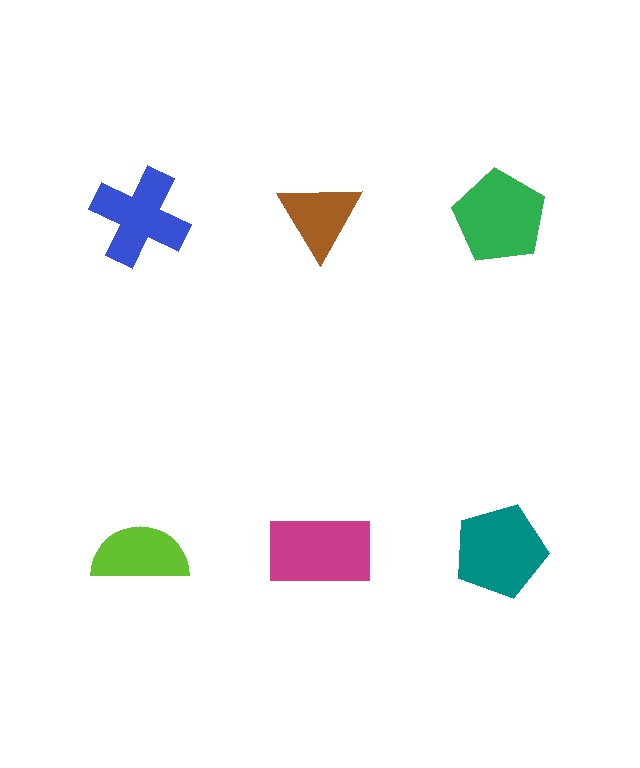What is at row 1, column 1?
A blue cross.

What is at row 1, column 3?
A green pentagon.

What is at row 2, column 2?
A magenta rectangle.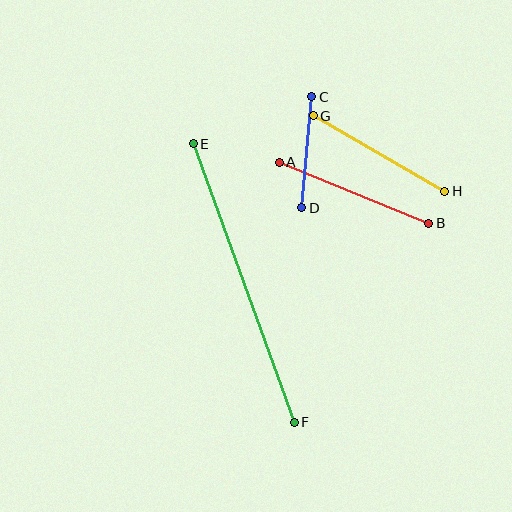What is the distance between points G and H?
The distance is approximately 152 pixels.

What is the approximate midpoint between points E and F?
The midpoint is at approximately (244, 283) pixels.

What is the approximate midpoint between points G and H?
The midpoint is at approximately (379, 154) pixels.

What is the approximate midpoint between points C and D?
The midpoint is at approximately (307, 152) pixels.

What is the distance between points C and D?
The distance is approximately 112 pixels.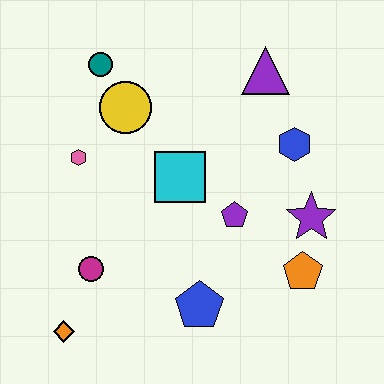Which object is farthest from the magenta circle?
The purple triangle is farthest from the magenta circle.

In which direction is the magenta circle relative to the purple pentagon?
The magenta circle is to the left of the purple pentagon.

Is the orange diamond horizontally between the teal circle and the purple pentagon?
No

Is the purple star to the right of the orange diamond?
Yes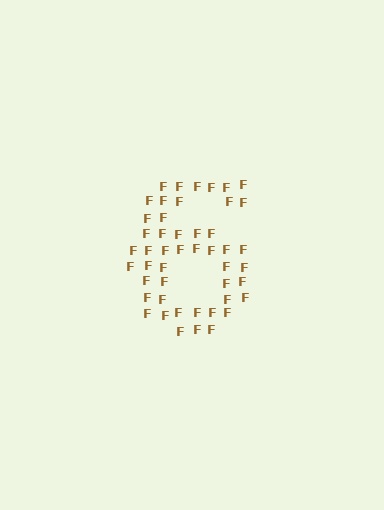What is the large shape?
The large shape is the digit 6.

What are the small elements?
The small elements are letter F's.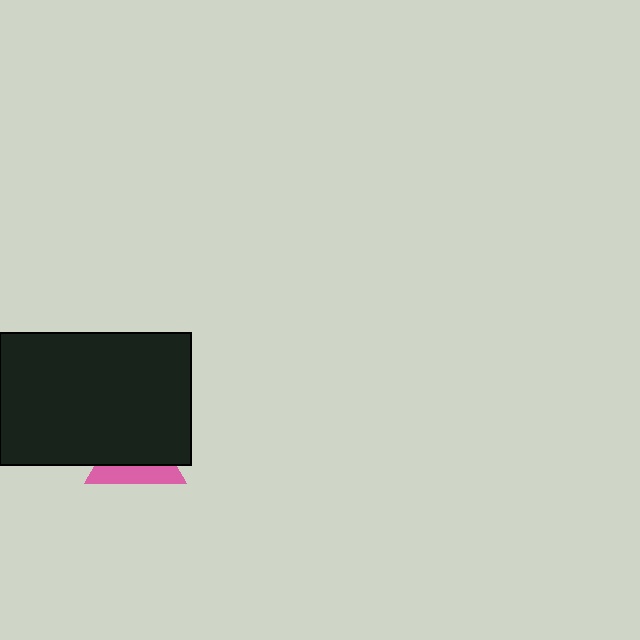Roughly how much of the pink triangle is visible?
A small part of it is visible (roughly 36%).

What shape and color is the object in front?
The object in front is a black rectangle.